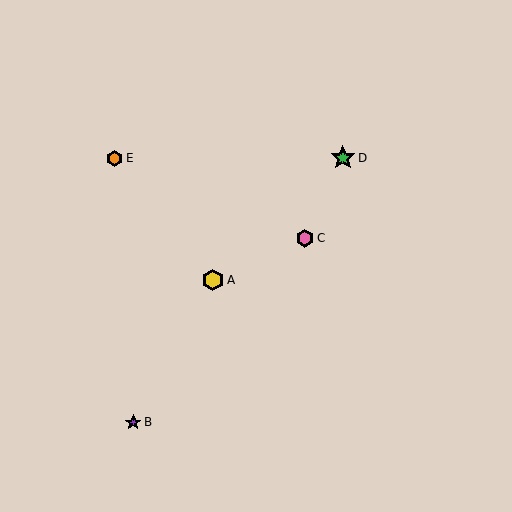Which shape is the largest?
The green star (labeled D) is the largest.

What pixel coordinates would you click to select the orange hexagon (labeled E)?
Click at (115, 158) to select the orange hexagon E.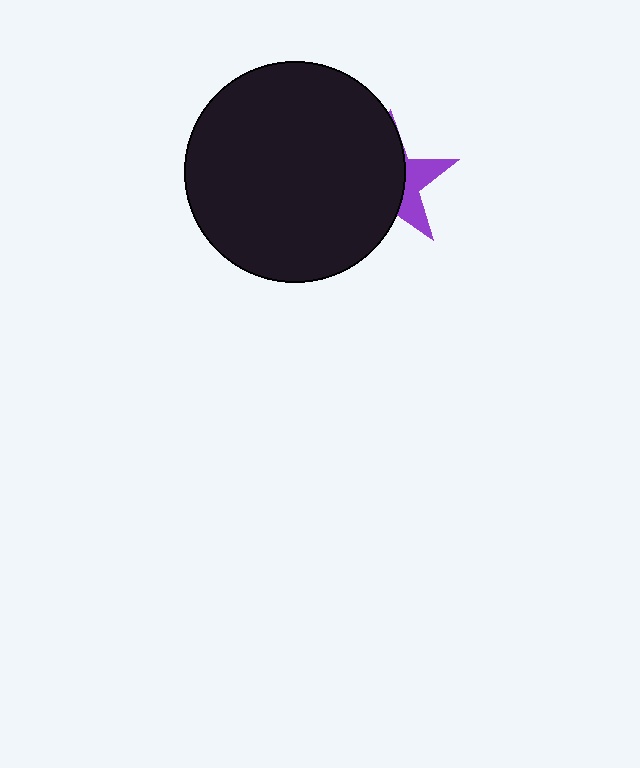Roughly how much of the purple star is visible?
A small part of it is visible (roughly 33%).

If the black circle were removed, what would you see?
You would see the complete purple star.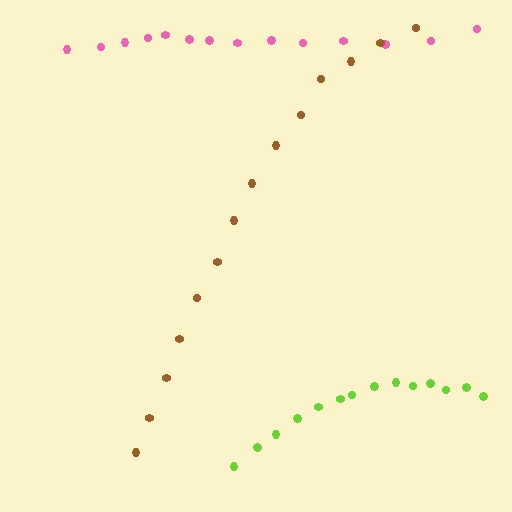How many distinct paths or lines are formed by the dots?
There are 3 distinct paths.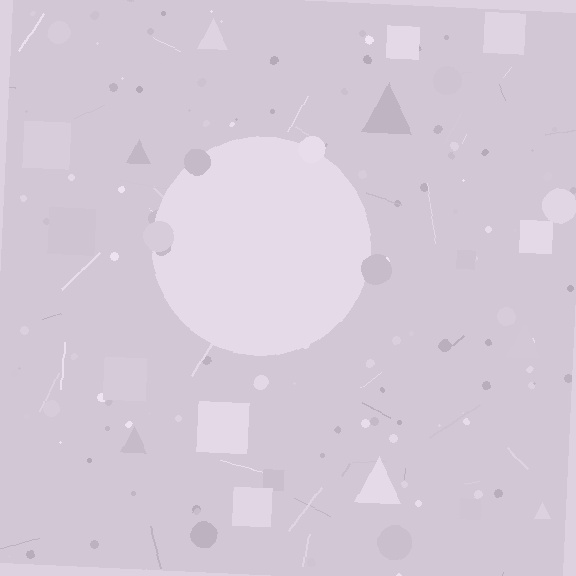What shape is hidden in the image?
A circle is hidden in the image.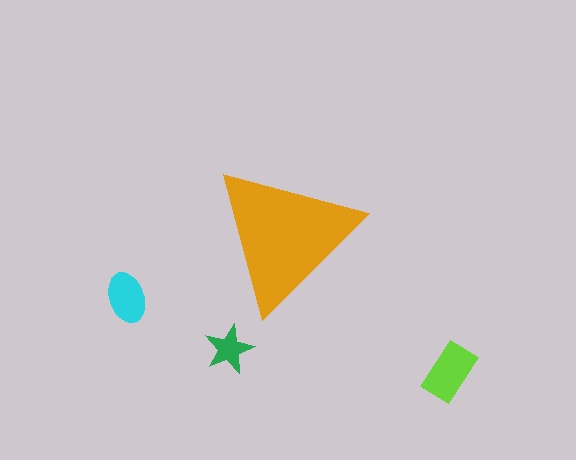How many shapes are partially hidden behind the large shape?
0 shapes are partially hidden.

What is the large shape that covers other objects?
An orange triangle.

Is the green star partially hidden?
No, the green star is fully visible.